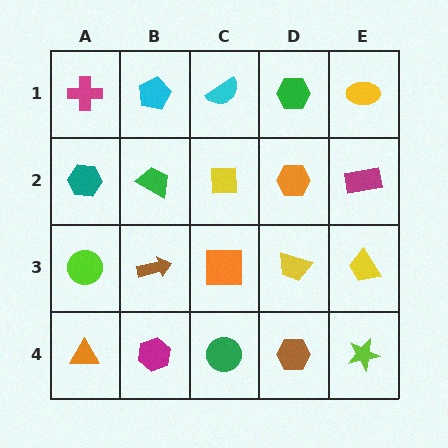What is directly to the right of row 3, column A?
A brown arrow.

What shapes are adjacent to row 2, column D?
A green hexagon (row 1, column D), a yellow trapezoid (row 3, column D), a yellow square (row 2, column C), a magenta rectangle (row 2, column E).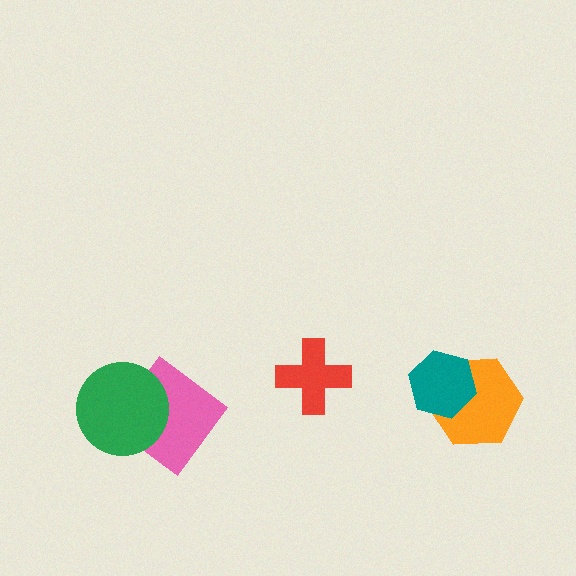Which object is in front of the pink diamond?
The green circle is in front of the pink diamond.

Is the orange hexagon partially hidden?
Yes, it is partially covered by another shape.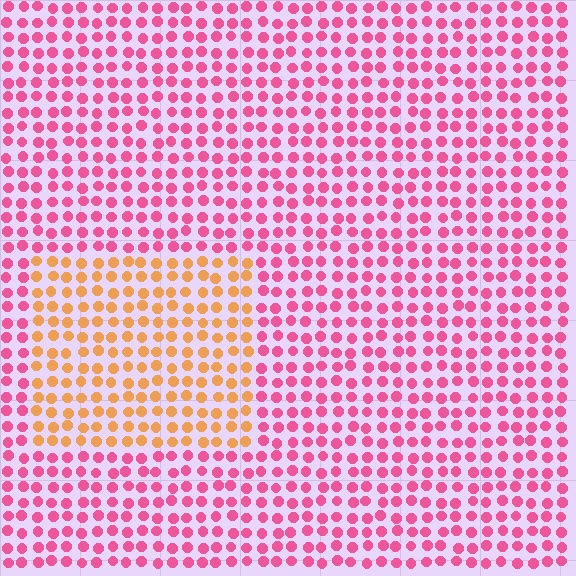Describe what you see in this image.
The image is filled with small pink elements in a uniform arrangement. A rectangle-shaped region is visible where the elements are tinted to a slightly different hue, forming a subtle color boundary.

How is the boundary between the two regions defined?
The boundary is defined purely by a slight shift in hue (about 57 degrees). Spacing, size, and orientation are identical on both sides.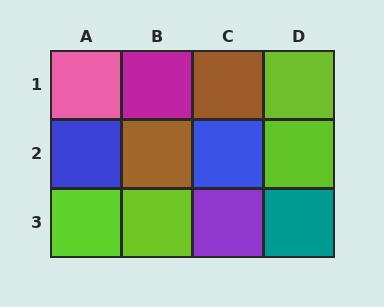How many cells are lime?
4 cells are lime.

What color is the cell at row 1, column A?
Pink.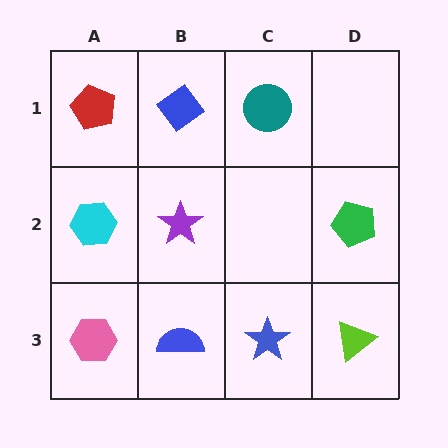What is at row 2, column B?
A purple star.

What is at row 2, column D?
A green pentagon.